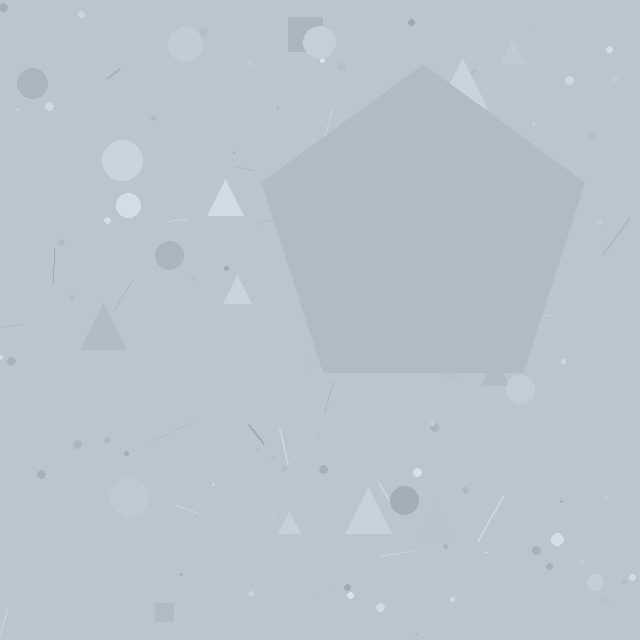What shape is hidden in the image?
A pentagon is hidden in the image.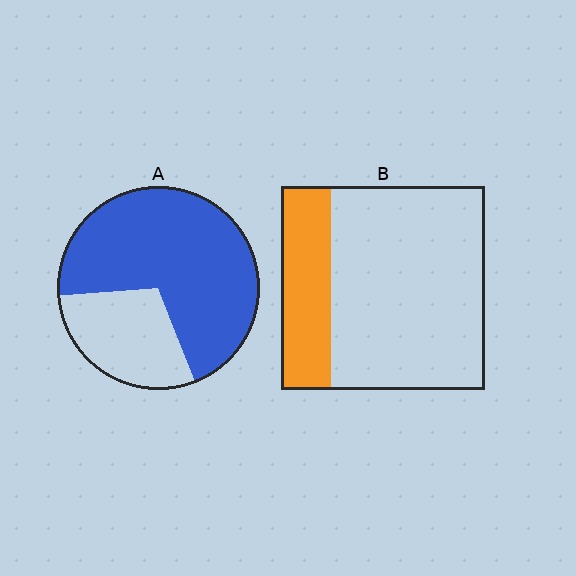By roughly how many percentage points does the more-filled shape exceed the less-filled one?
By roughly 45 percentage points (A over B).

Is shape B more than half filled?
No.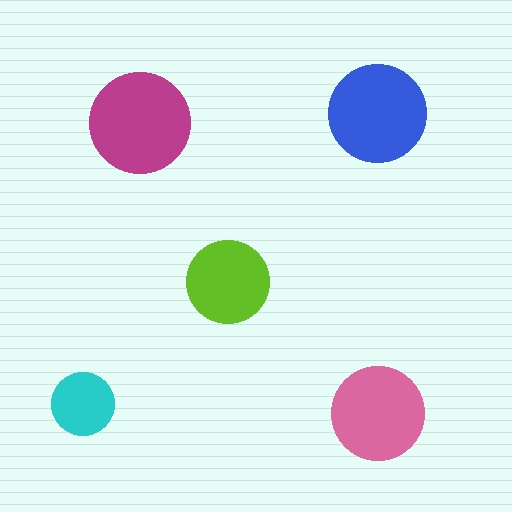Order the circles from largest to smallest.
the magenta one, the blue one, the pink one, the lime one, the cyan one.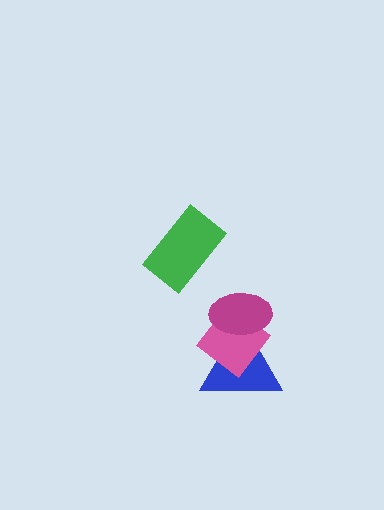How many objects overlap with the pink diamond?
2 objects overlap with the pink diamond.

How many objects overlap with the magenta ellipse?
2 objects overlap with the magenta ellipse.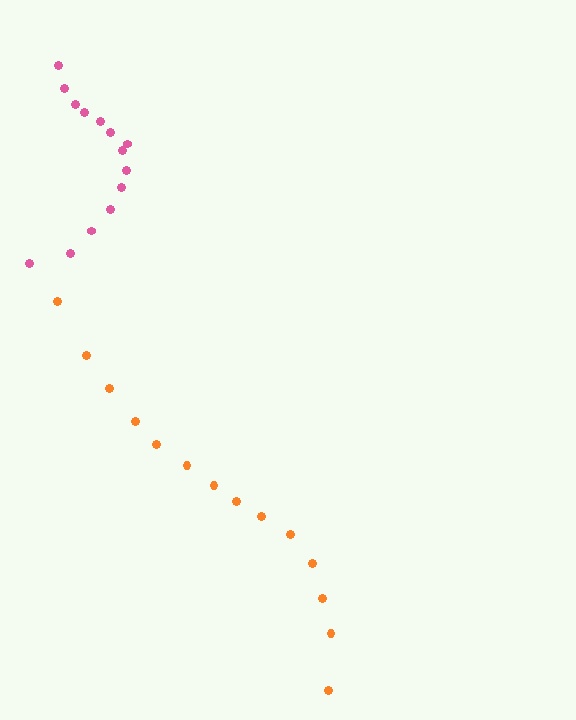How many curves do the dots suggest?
There are 2 distinct paths.